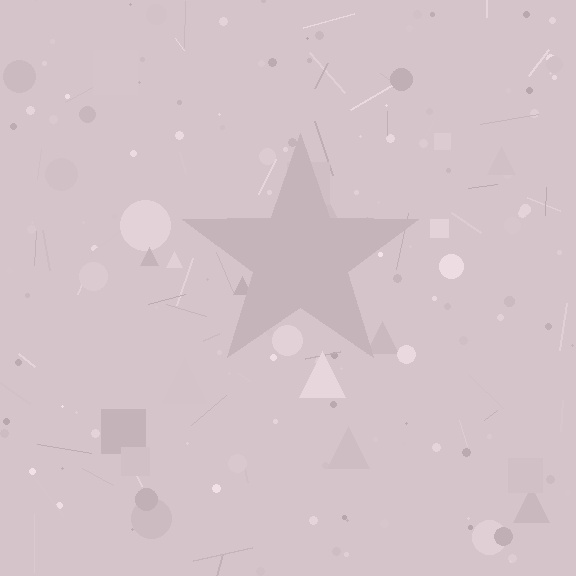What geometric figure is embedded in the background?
A star is embedded in the background.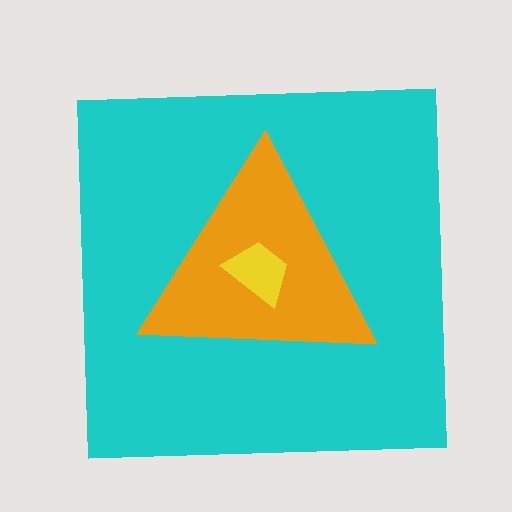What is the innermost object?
The yellow trapezoid.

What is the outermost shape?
The cyan square.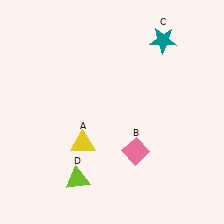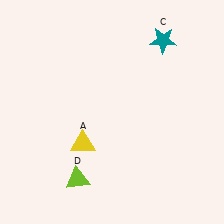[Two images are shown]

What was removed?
The pink diamond (B) was removed in Image 2.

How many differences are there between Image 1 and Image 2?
There is 1 difference between the two images.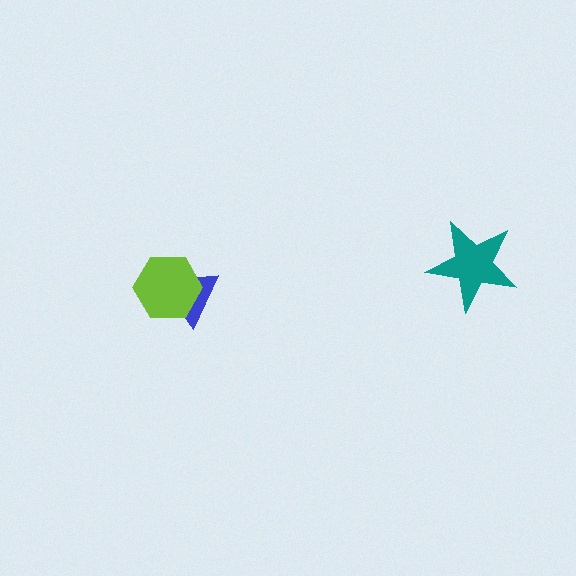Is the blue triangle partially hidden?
Yes, it is partially covered by another shape.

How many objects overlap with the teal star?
0 objects overlap with the teal star.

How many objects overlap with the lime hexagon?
1 object overlaps with the lime hexagon.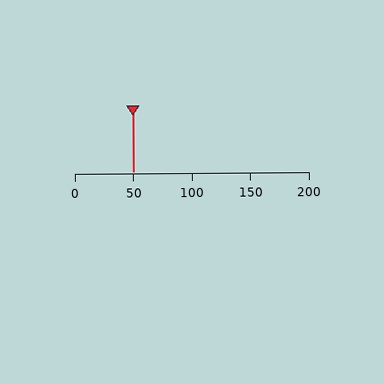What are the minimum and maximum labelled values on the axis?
The axis runs from 0 to 200.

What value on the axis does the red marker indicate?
The marker indicates approximately 50.